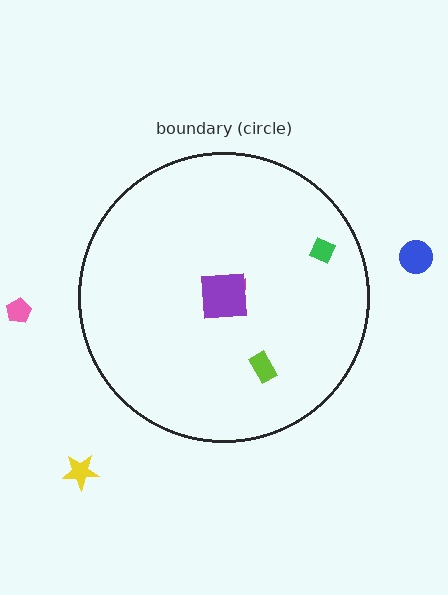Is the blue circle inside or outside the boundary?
Outside.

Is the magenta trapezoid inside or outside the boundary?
Inside.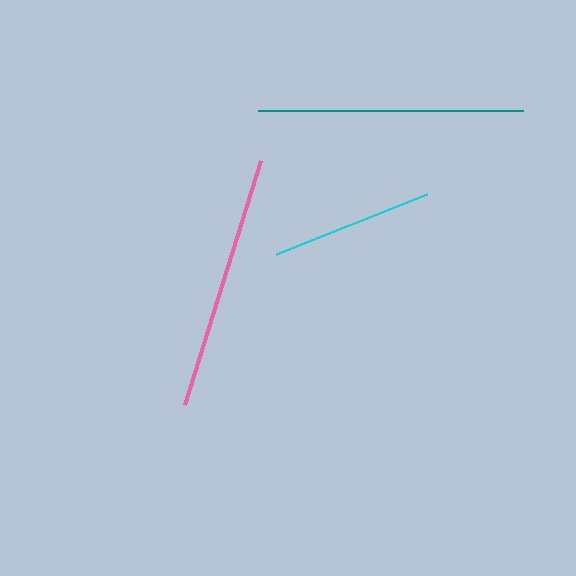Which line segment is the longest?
The teal line is the longest at approximately 265 pixels.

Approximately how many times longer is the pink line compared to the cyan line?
The pink line is approximately 1.6 times the length of the cyan line.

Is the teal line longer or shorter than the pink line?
The teal line is longer than the pink line.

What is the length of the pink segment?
The pink segment is approximately 256 pixels long.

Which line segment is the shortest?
The cyan line is the shortest at approximately 162 pixels.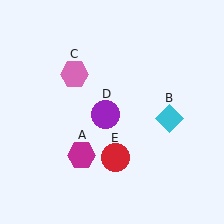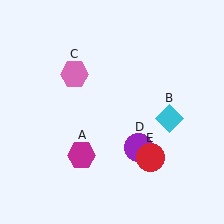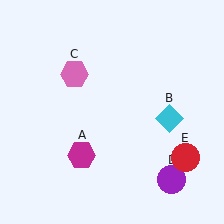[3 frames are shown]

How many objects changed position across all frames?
2 objects changed position: purple circle (object D), red circle (object E).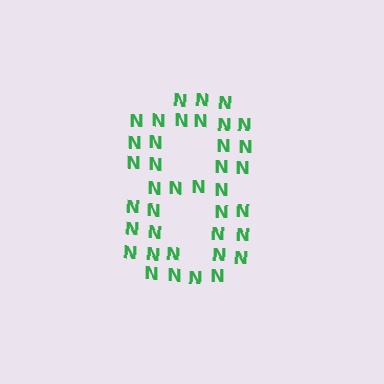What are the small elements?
The small elements are letter N's.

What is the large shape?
The large shape is the digit 8.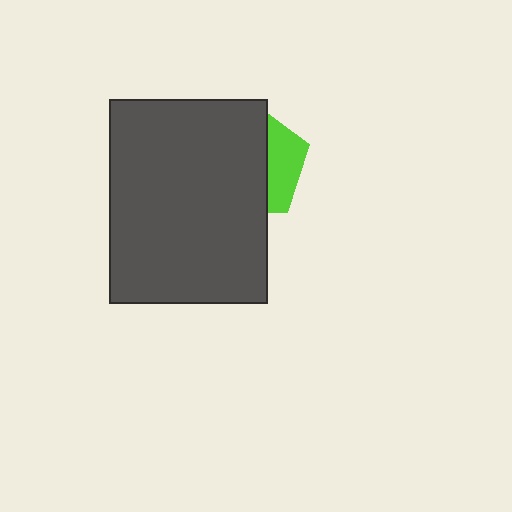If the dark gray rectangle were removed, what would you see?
You would see the complete lime pentagon.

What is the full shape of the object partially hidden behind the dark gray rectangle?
The partially hidden object is a lime pentagon.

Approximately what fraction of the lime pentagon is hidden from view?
Roughly 69% of the lime pentagon is hidden behind the dark gray rectangle.